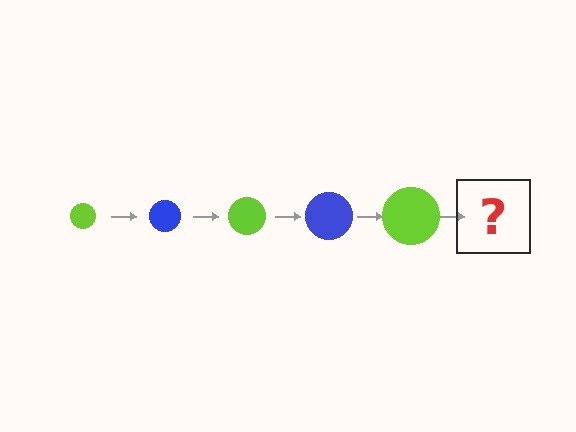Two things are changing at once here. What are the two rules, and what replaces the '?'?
The two rules are that the circle grows larger each step and the color cycles through lime and blue. The '?' should be a blue circle, larger than the previous one.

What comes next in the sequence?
The next element should be a blue circle, larger than the previous one.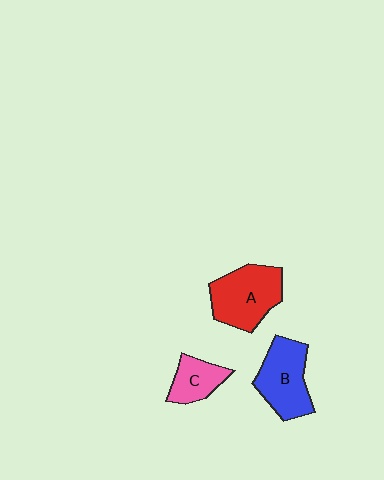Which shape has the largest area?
Shape A (red).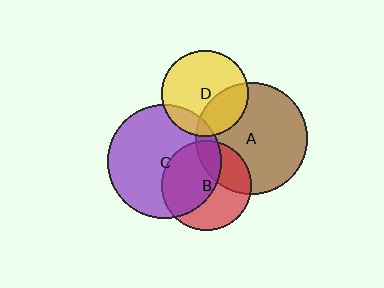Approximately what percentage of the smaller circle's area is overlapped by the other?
Approximately 10%.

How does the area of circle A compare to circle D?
Approximately 1.7 times.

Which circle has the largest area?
Circle C (purple).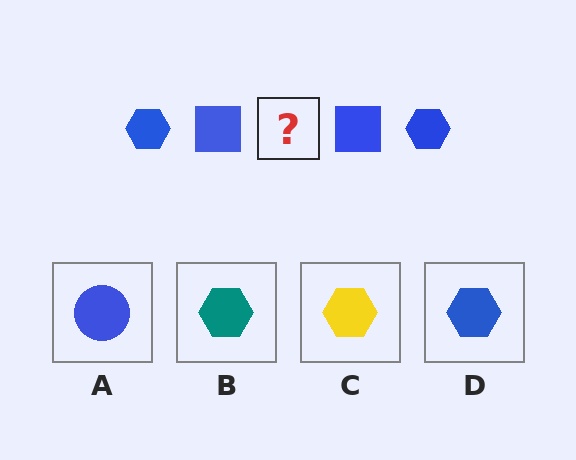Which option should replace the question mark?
Option D.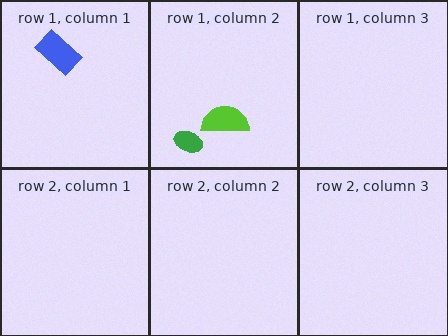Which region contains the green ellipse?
The row 1, column 2 region.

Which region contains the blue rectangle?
The row 1, column 1 region.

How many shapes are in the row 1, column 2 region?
2.